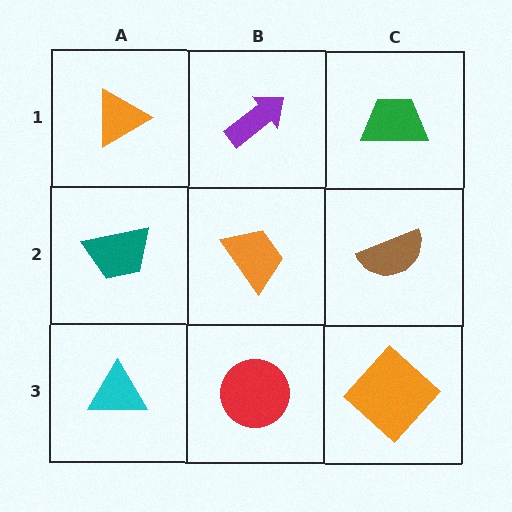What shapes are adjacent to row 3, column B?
An orange trapezoid (row 2, column B), a cyan triangle (row 3, column A), an orange diamond (row 3, column C).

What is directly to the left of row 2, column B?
A teal trapezoid.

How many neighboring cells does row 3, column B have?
3.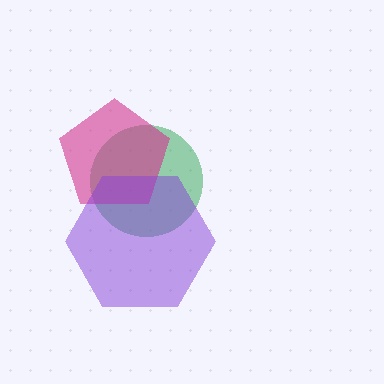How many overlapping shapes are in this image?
There are 3 overlapping shapes in the image.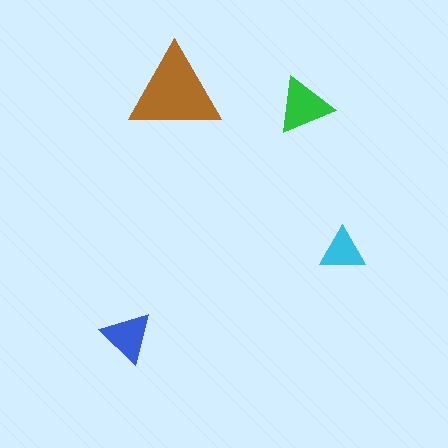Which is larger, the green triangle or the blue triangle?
The green one.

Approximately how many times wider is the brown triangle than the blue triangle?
About 2 times wider.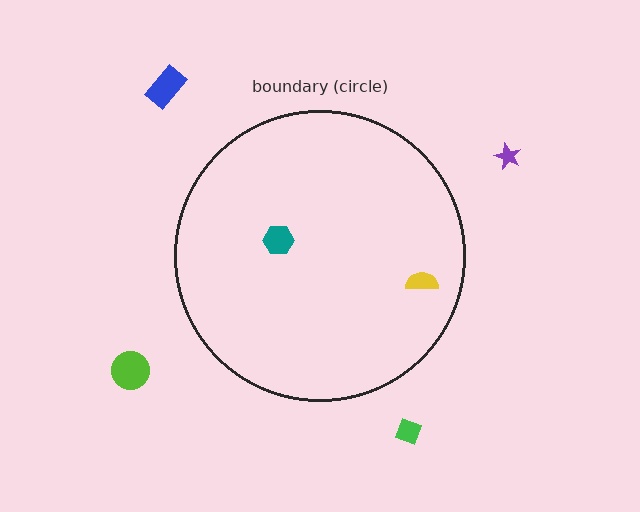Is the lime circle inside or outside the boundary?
Outside.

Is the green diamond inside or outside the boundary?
Outside.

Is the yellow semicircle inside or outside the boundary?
Inside.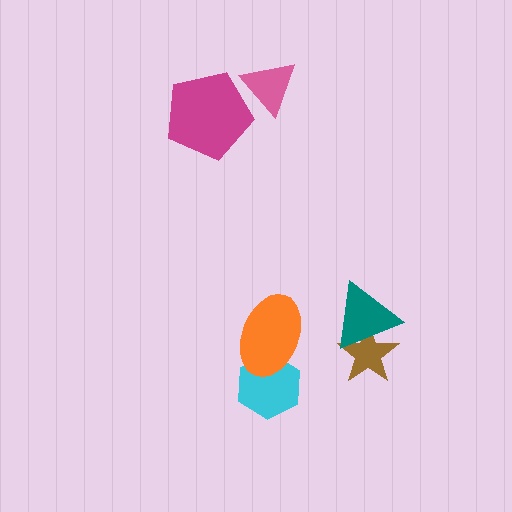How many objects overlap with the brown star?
1 object overlaps with the brown star.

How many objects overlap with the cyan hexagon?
1 object overlaps with the cyan hexagon.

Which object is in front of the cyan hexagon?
The orange ellipse is in front of the cyan hexagon.